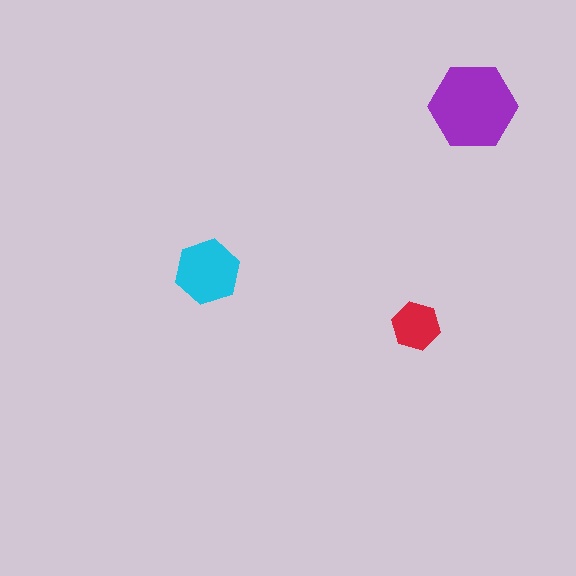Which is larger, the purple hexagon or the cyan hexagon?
The purple one.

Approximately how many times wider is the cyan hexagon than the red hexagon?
About 1.5 times wider.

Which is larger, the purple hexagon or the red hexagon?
The purple one.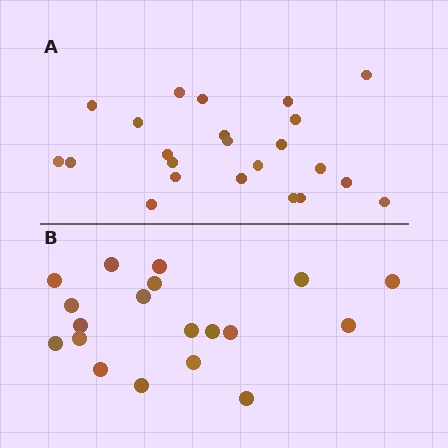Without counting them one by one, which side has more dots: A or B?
Region A (the top region) has more dots.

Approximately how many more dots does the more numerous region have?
Region A has about 4 more dots than region B.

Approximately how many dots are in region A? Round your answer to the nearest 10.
About 20 dots. (The exact count is 23, which rounds to 20.)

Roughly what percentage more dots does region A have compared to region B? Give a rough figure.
About 20% more.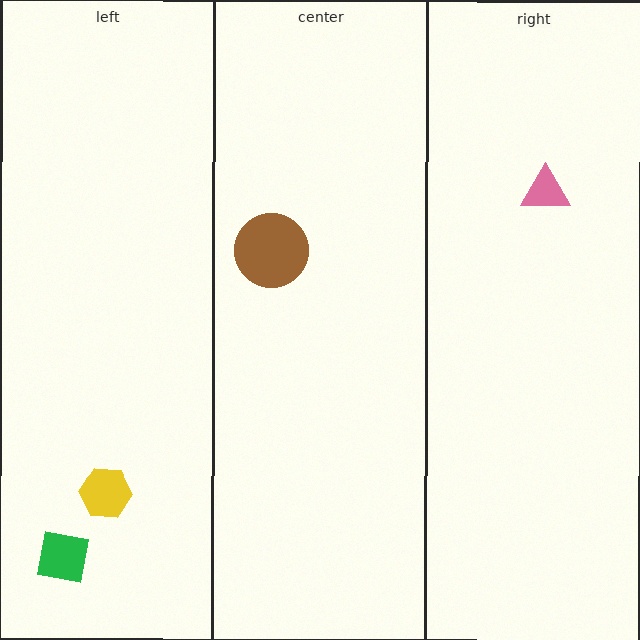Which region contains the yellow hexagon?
The left region.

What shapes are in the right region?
The pink triangle.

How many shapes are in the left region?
2.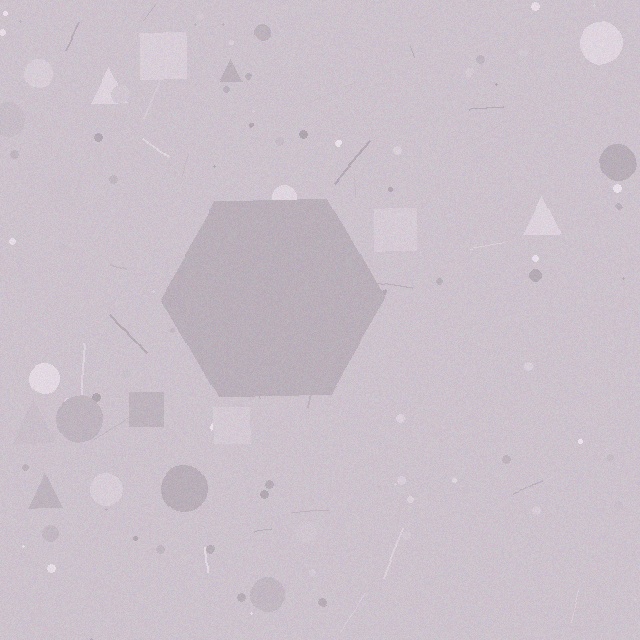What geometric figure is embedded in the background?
A hexagon is embedded in the background.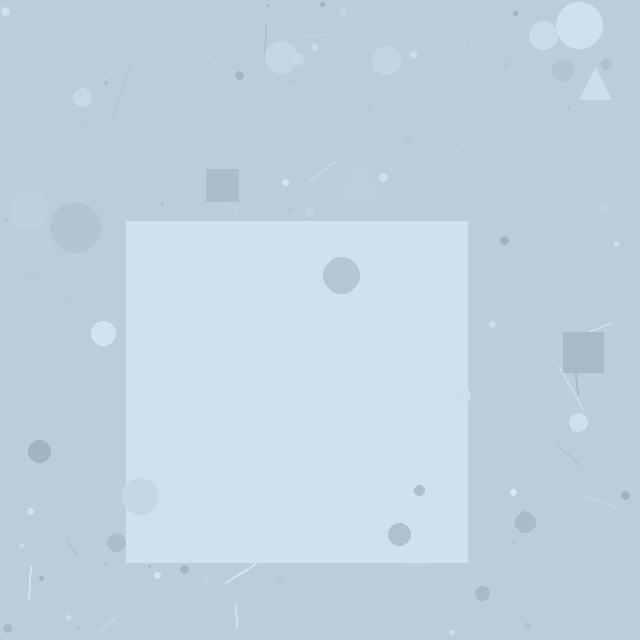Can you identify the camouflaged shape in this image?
The camouflaged shape is a square.